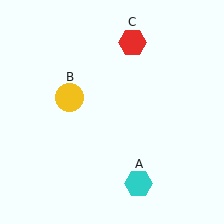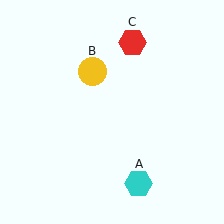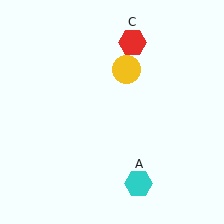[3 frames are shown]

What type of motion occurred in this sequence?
The yellow circle (object B) rotated clockwise around the center of the scene.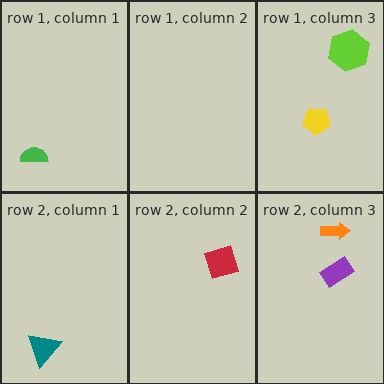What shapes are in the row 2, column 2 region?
The red square.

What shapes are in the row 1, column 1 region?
The green semicircle.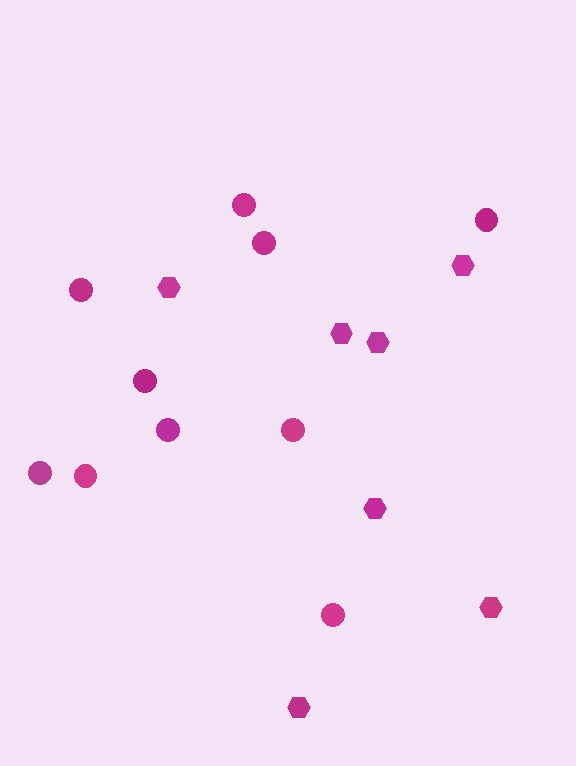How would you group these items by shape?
There are 2 groups: one group of circles (10) and one group of hexagons (7).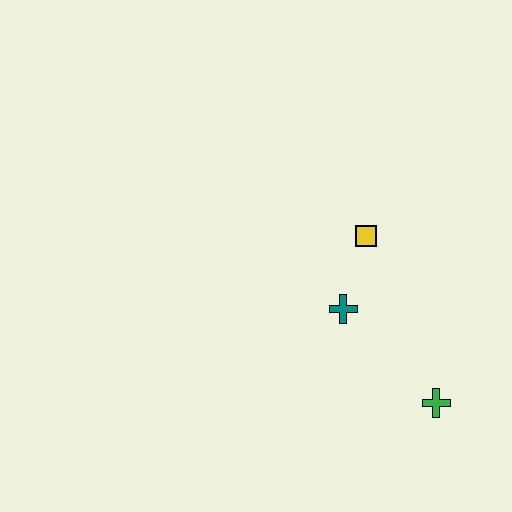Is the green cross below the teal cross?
Yes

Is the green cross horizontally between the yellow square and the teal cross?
No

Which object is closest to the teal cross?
The yellow square is closest to the teal cross.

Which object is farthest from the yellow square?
The green cross is farthest from the yellow square.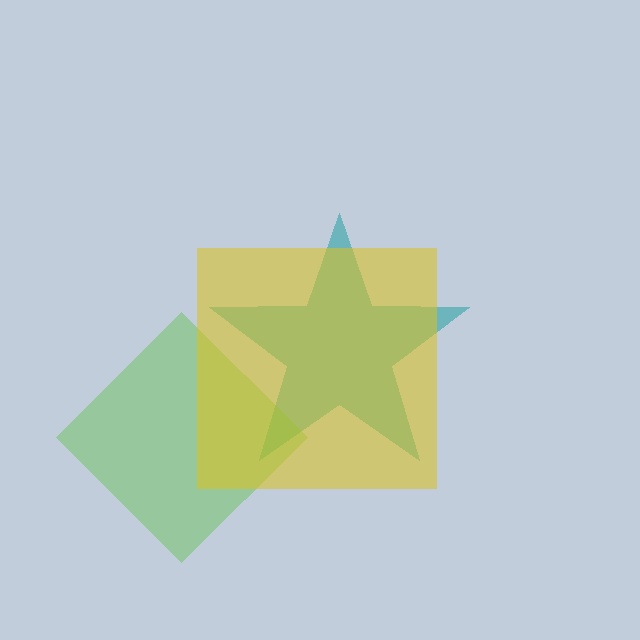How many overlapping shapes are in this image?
There are 3 overlapping shapes in the image.